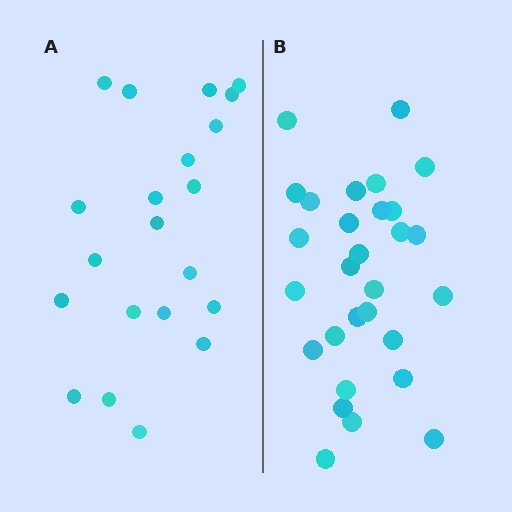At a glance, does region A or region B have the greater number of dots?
Region B (the right region) has more dots.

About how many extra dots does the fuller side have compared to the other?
Region B has roughly 8 or so more dots than region A.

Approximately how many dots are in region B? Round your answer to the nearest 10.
About 30 dots. (The exact count is 29, which rounds to 30.)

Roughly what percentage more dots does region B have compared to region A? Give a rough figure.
About 40% more.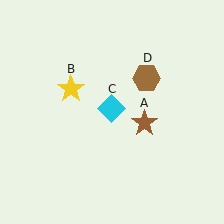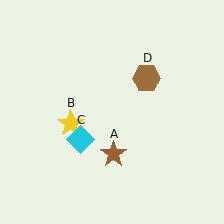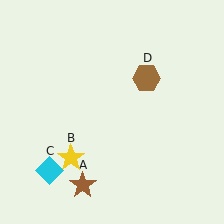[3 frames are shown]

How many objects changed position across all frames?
3 objects changed position: brown star (object A), yellow star (object B), cyan diamond (object C).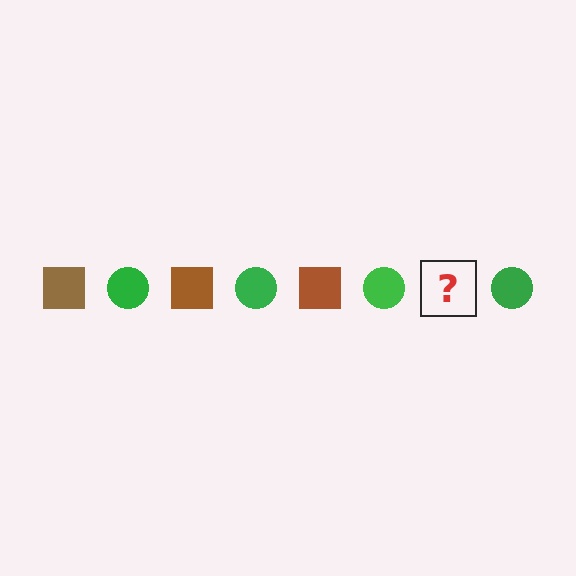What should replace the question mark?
The question mark should be replaced with a brown square.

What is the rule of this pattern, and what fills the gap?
The rule is that the pattern alternates between brown square and green circle. The gap should be filled with a brown square.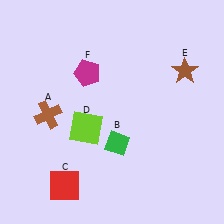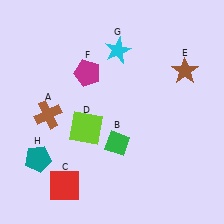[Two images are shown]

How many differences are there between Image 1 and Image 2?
There are 2 differences between the two images.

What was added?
A cyan star (G), a teal pentagon (H) were added in Image 2.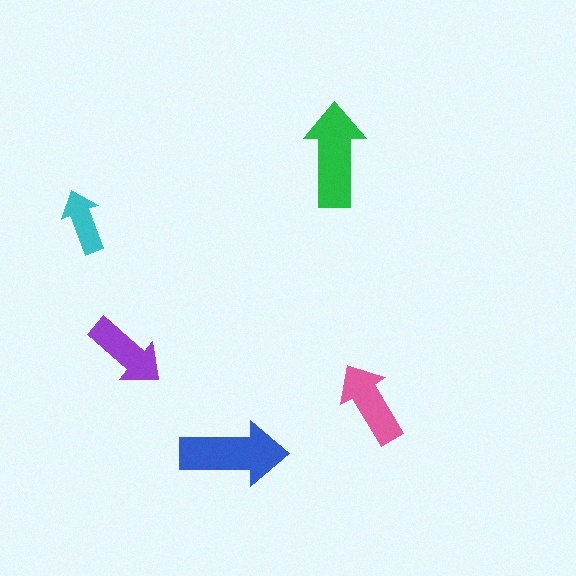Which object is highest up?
The green arrow is topmost.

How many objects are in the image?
There are 5 objects in the image.